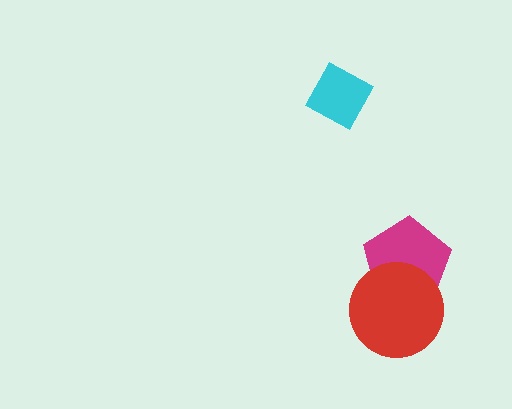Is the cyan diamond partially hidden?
No, no other shape covers it.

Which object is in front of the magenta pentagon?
The red circle is in front of the magenta pentagon.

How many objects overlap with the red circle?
1 object overlaps with the red circle.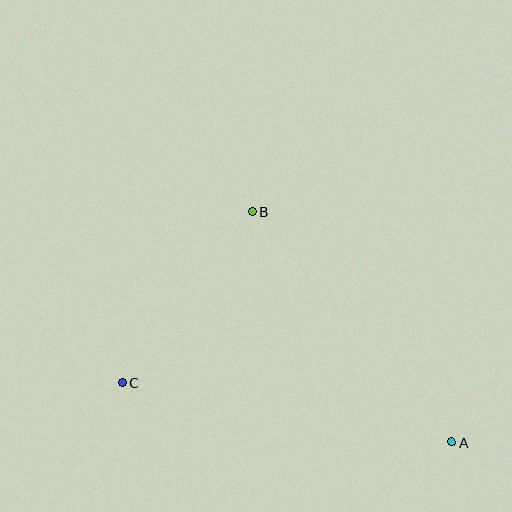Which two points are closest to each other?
Points B and C are closest to each other.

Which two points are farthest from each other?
Points A and C are farthest from each other.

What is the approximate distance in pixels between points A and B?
The distance between A and B is approximately 305 pixels.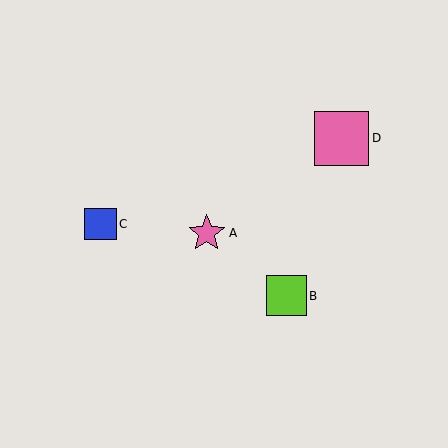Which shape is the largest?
The pink square (labeled D) is the largest.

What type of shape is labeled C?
Shape C is a blue square.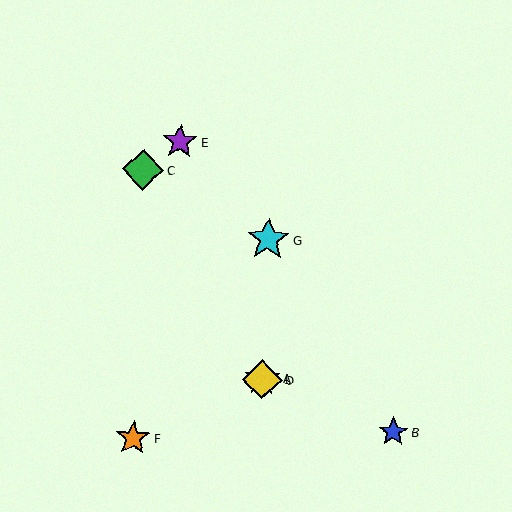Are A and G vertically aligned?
Yes, both are at x≈262.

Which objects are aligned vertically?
Objects A, D, G are aligned vertically.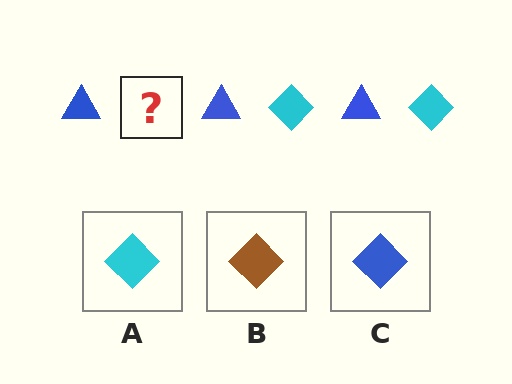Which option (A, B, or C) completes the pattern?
A.